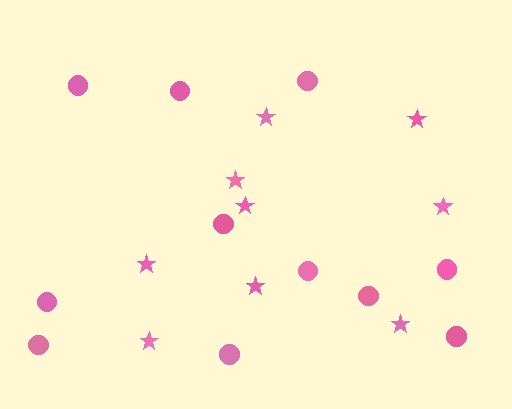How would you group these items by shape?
There are 2 groups: one group of circles (11) and one group of stars (9).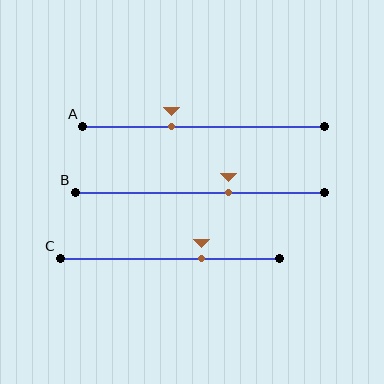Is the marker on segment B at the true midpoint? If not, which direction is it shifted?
No, the marker on segment B is shifted to the right by about 12% of the segment length.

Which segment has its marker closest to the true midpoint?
Segment B has its marker closest to the true midpoint.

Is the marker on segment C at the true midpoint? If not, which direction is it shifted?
No, the marker on segment C is shifted to the right by about 15% of the segment length.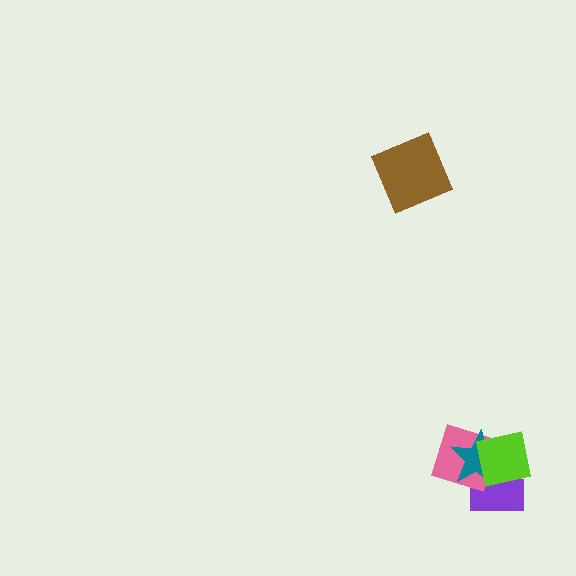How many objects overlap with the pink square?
2 objects overlap with the pink square.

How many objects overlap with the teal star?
3 objects overlap with the teal star.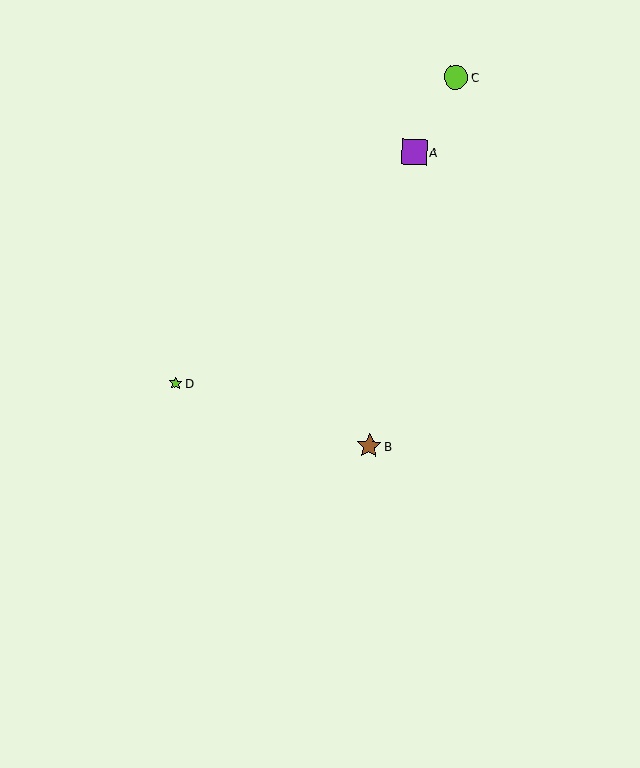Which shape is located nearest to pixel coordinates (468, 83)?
The lime circle (labeled C) at (456, 77) is nearest to that location.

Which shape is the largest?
The purple square (labeled A) is the largest.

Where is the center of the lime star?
The center of the lime star is at (176, 383).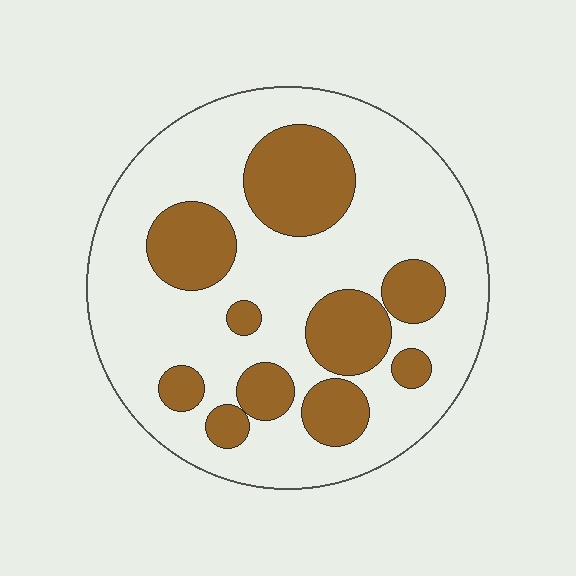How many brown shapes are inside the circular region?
10.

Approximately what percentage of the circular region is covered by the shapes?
Approximately 30%.